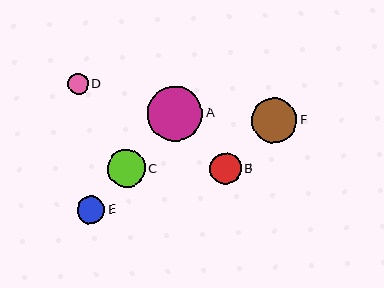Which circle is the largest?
Circle A is the largest with a size of approximately 55 pixels.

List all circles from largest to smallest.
From largest to smallest: A, F, C, B, E, D.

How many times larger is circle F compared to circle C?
Circle F is approximately 1.2 times the size of circle C.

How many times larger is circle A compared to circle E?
Circle A is approximately 2.0 times the size of circle E.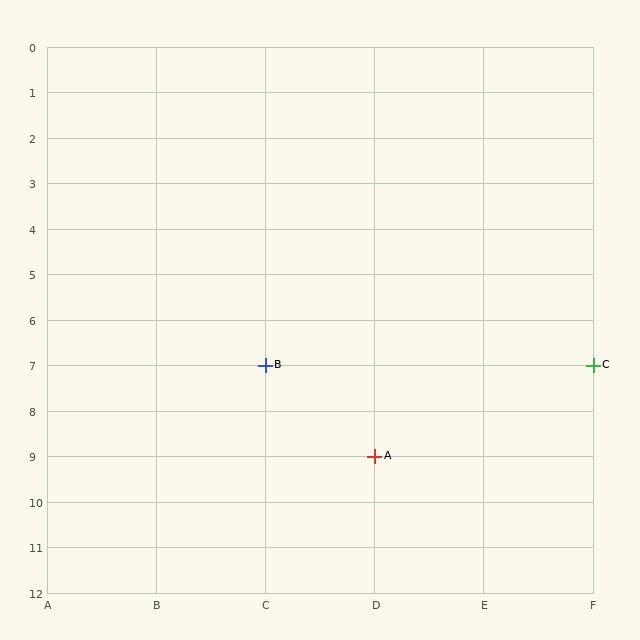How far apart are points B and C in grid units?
Points B and C are 3 columns apart.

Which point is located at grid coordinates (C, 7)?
Point B is at (C, 7).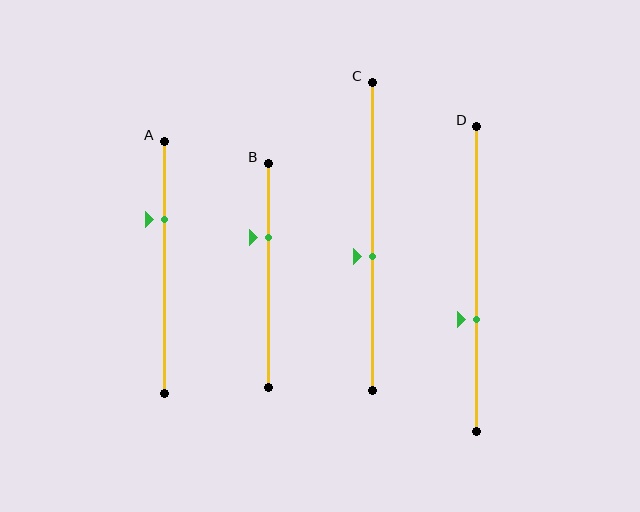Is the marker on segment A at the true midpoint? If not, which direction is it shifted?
No, the marker on segment A is shifted upward by about 19% of the segment length.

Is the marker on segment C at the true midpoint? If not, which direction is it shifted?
No, the marker on segment C is shifted downward by about 6% of the segment length.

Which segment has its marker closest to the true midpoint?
Segment C has its marker closest to the true midpoint.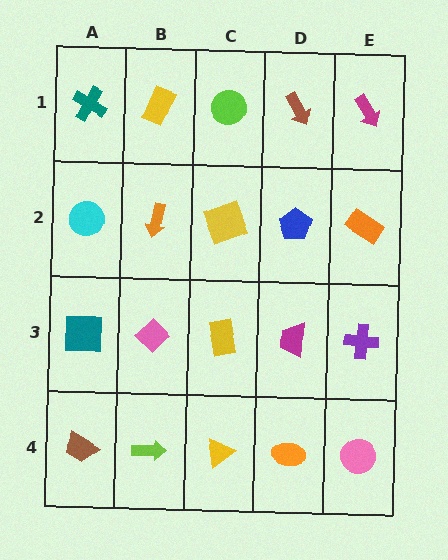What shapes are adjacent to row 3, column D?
A blue pentagon (row 2, column D), an orange ellipse (row 4, column D), a yellow rectangle (row 3, column C), a purple cross (row 3, column E).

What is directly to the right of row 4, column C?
An orange ellipse.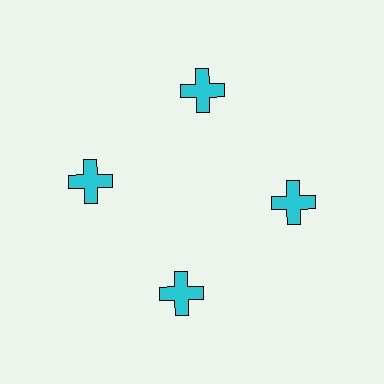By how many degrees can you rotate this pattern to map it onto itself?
The pattern maps onto itself every 90 degrees of rotation.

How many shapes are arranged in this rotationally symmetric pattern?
There are 4 shapes, arranged in 4 groups of 1.